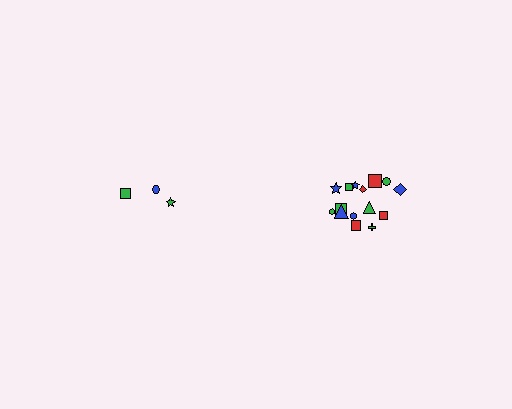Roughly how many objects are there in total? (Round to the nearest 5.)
Roughly 20 objects in total.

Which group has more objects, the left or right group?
The right group.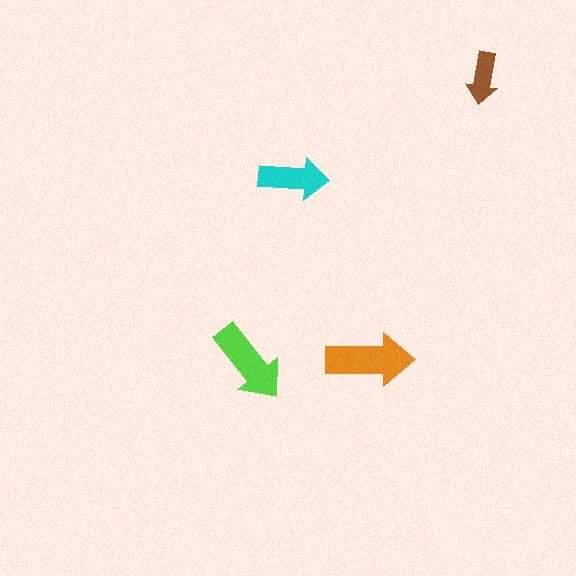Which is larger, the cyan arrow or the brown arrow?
The cyan one.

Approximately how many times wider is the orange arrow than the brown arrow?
About 1.5 times wider.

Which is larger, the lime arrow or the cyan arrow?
The lime one.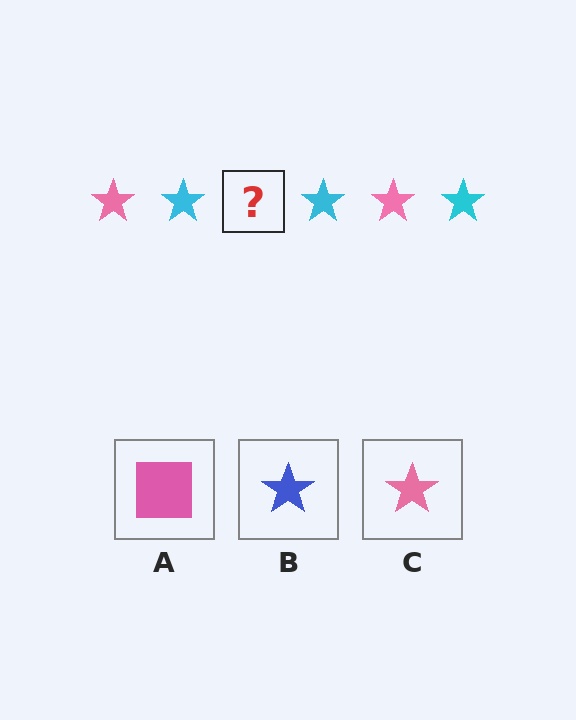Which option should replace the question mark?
Option C.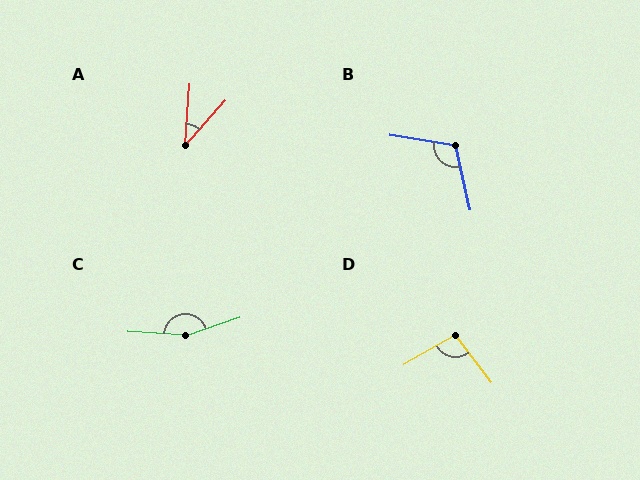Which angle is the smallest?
A, at approximately 38 degrees.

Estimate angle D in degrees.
Approximately 98 degrees.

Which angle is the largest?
C, at approximately 157 degrees.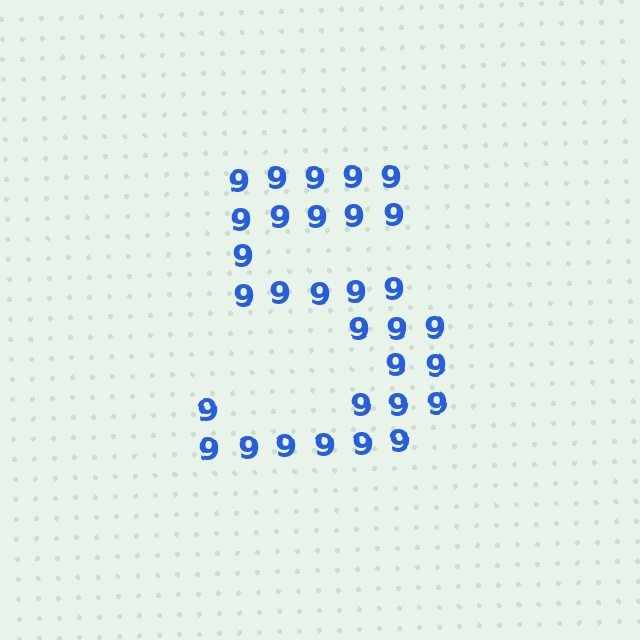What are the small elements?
The small elements are digit 9's.